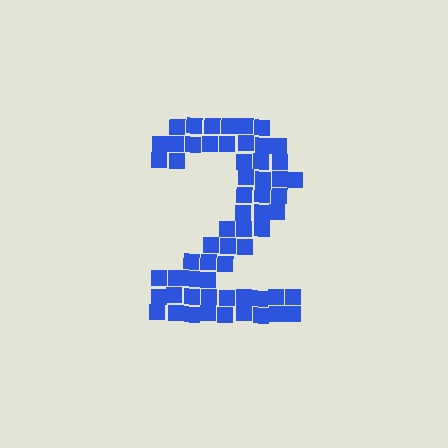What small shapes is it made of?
It is made of small squares.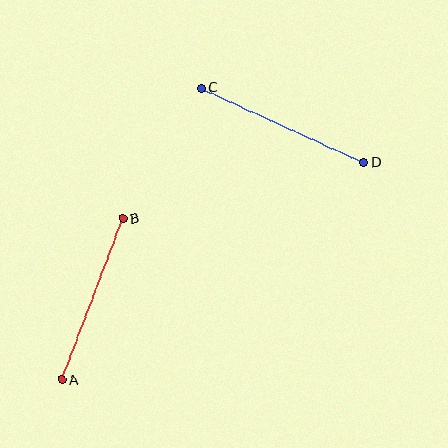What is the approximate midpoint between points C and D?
The midpoint is at approximately (283, 125) pixels.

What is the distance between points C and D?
The distance is approximately 179 pixels.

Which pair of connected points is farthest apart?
Points C and D are farthest apart.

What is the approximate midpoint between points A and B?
The midpoint is at approximately (92, 299) pixels.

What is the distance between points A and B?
The distance is approximately 172 pixels.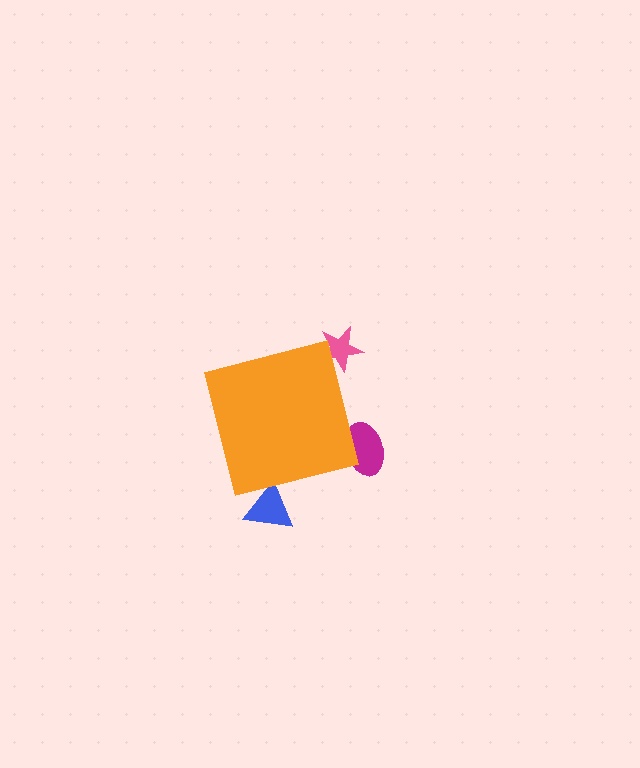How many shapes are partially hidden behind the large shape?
3 shapes are partially hidden.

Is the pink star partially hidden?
Yes, the pink star is partially hidden behind the orange square.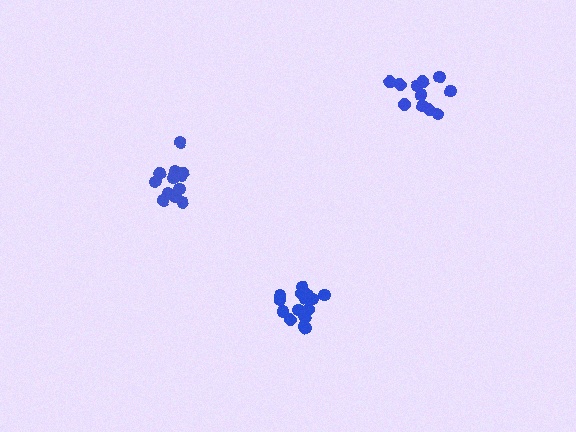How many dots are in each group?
Group 1: 12 dots, Group 2: 11 dots, Group 3: 15 dots (38 total).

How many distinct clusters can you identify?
There are 3 distinct clusters.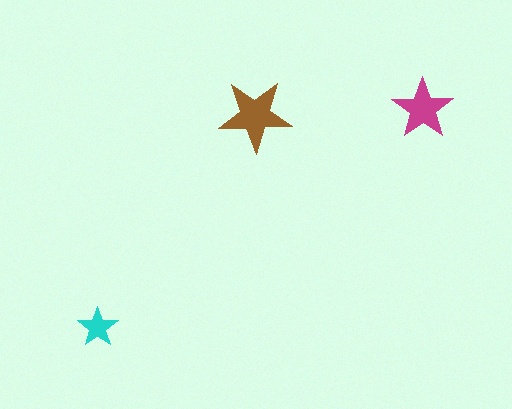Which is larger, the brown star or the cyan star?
The brown one.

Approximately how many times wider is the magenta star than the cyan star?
About 1.5 times wider.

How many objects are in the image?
There are 3 objects in the image.